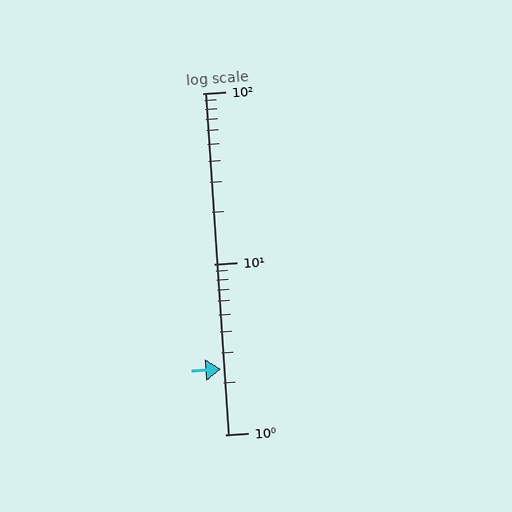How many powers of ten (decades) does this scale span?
The scale spans 2 decades, from 1 to 100.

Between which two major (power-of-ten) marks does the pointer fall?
The pointer is between 1 and 10.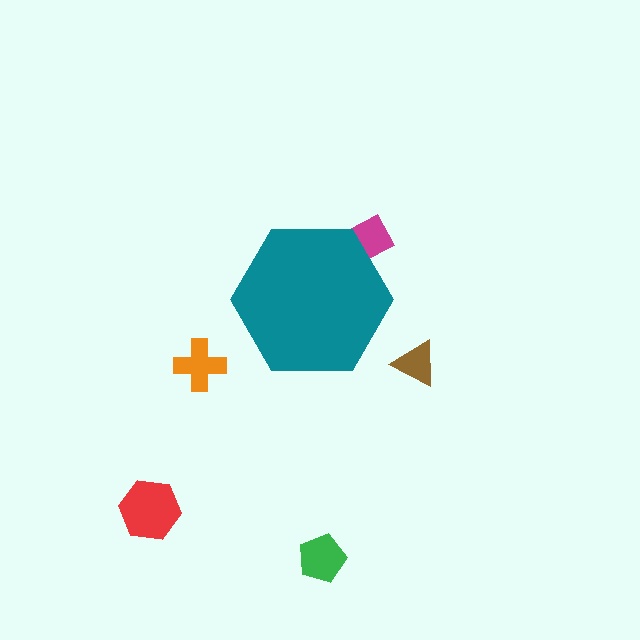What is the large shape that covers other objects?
A teal hexagon.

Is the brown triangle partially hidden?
No, the brown triangle is fully visible.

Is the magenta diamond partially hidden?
Yes, the magenta diamond is partially hidden behind the teal hexagon.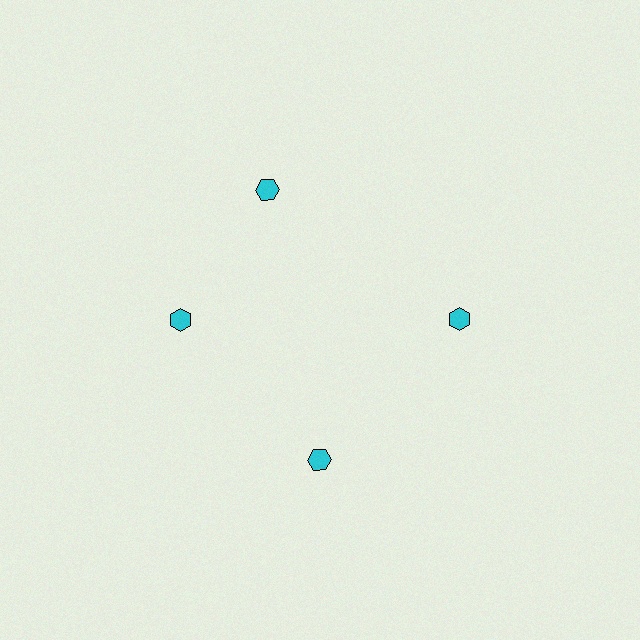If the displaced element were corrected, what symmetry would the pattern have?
It would have 4-fold rotational symmetry — the pattern would map onto itself every 90 degrees.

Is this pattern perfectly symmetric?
No. The 4 cyan hexagons are arranged in a ring, but one element near the 12 o'clock position is rotated out of alignment along the ring, breaking the 4-fold rotational symmetry.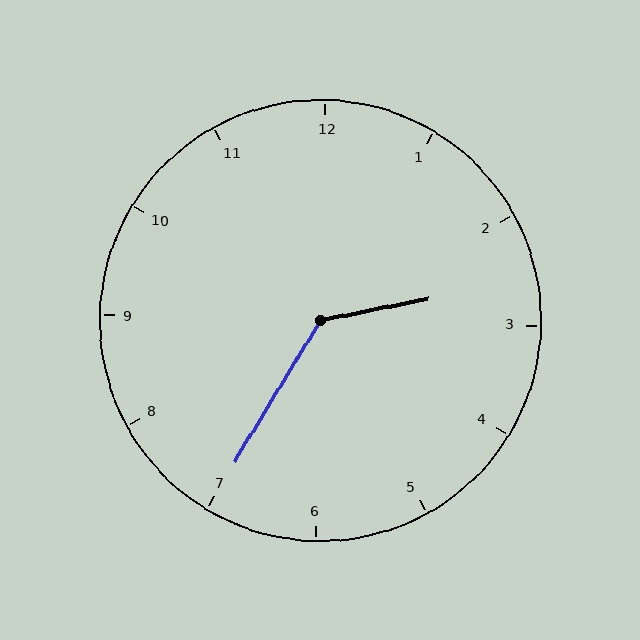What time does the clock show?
2:35.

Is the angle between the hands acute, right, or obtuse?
It is obtuse.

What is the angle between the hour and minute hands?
Approximately 132 degrees.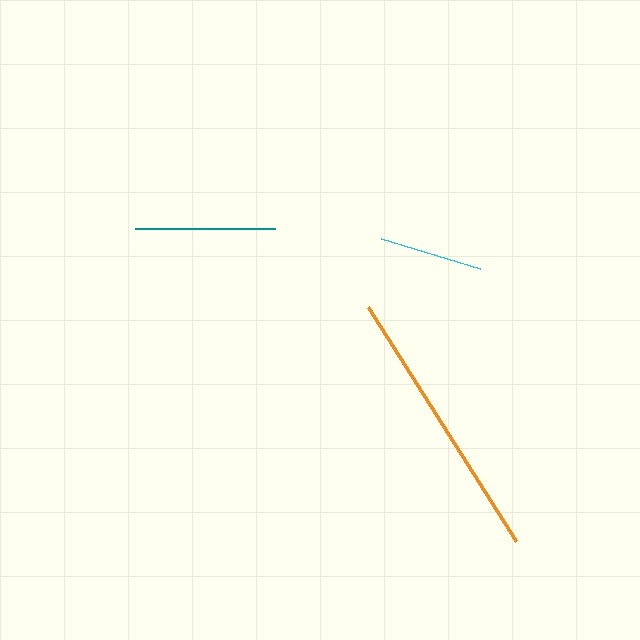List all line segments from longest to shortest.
From longest to shortest: orange, teal, cyan.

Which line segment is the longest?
The orange line is the longest at approximately 277 pixels.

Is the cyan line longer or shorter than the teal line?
The teal line is longer than the cyan line.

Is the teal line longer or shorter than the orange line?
The orange line is longer than the teal line.